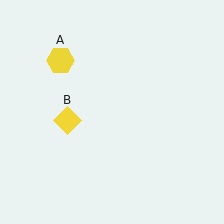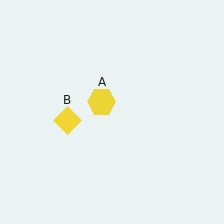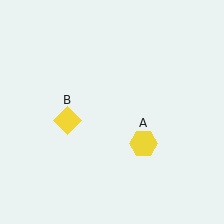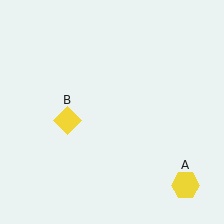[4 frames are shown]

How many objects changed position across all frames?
1 object changed position: yellow hexagon (object A).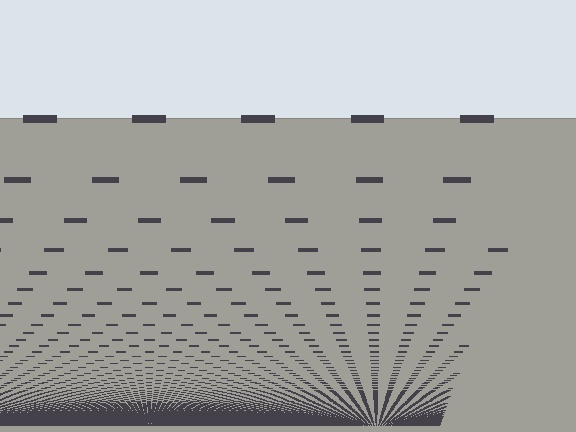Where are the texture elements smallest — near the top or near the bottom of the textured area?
Near the bottom.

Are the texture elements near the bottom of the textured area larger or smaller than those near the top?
Smaller. The gradient is inverted — elements near the bottom are smaller and denser.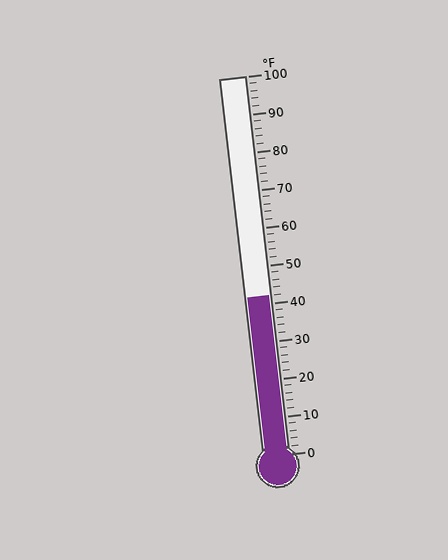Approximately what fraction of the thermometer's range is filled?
The thermometer is filled to approximately 40% of its range.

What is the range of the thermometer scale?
The thermometer scale ranges from 0°F to 100°F.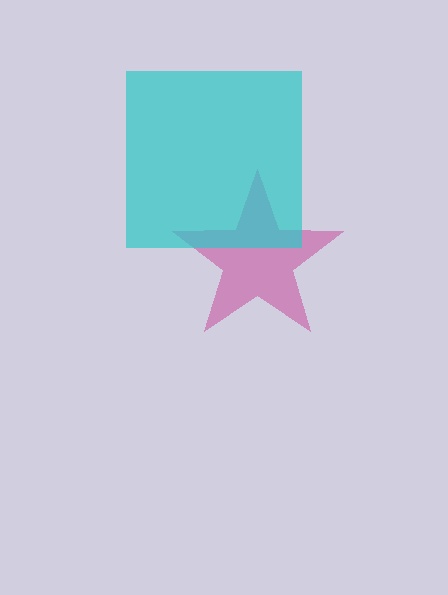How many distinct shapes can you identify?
There are 2 distinct shapes: a magenta star, a cyan square.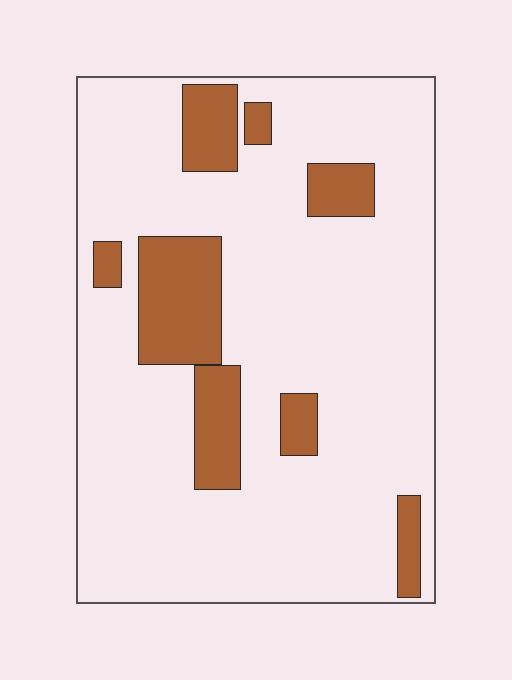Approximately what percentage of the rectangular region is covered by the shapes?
Approximately 15%.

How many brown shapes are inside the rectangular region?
8.